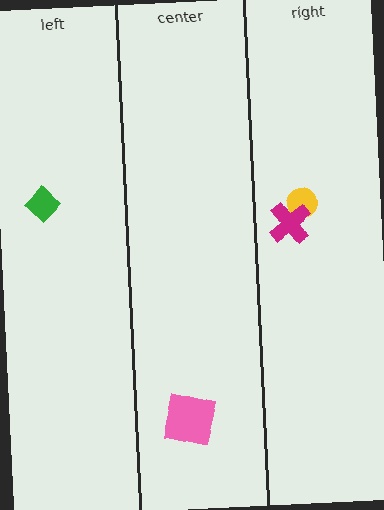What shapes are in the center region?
The pink square.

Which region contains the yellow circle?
The right region.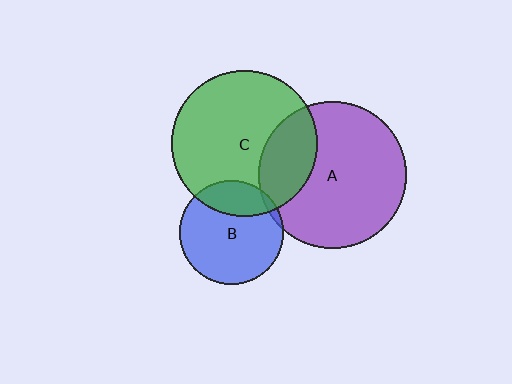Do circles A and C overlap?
Yes.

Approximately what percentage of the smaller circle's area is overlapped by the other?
Approximately 25%.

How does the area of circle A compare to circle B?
Approximately 2.0 times.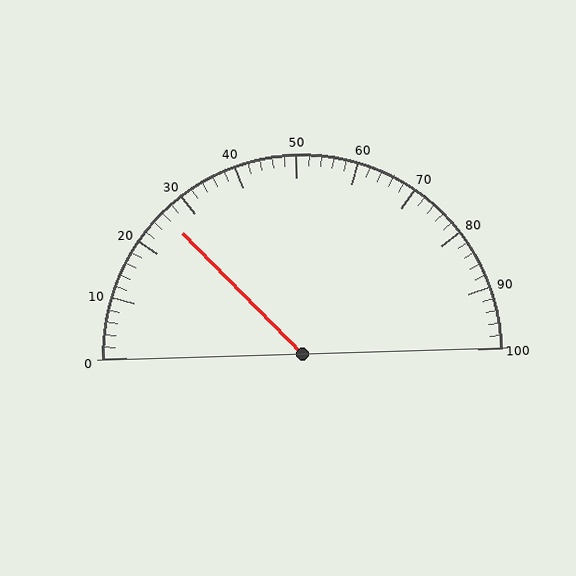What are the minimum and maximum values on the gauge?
The gauge ranges from 0 to 100.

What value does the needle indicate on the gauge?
The needle indicates approximately 26.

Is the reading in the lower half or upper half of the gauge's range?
The reading is in the lower half of the range (0 to 100).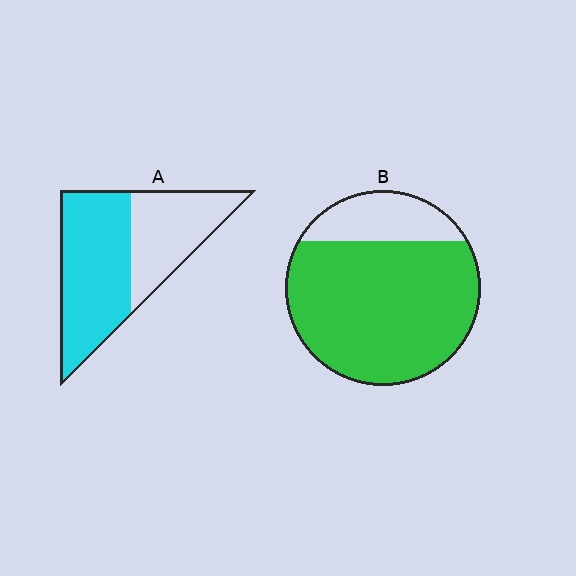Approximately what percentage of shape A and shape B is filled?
A is approximately 60% and B is approximately 80%.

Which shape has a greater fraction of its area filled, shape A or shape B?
Shape B.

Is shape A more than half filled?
Yes.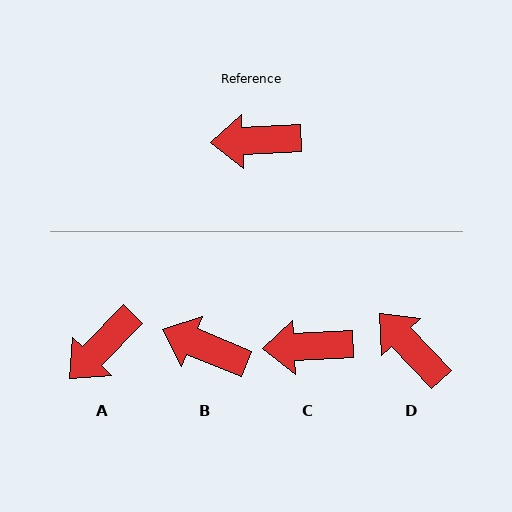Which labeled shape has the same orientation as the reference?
C.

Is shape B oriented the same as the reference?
No, it is off by about 25 degrees.